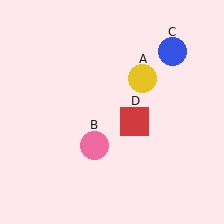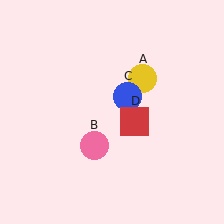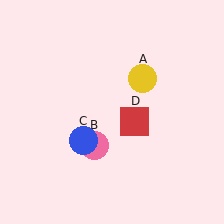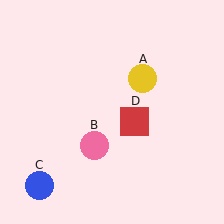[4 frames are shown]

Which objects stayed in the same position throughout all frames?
Yellow circle (object A) and pink circle (object B) and red square (object D) remained stationary.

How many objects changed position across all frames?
1 object changed position: blue circle (object C).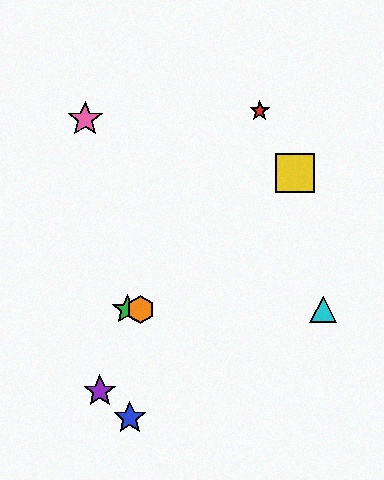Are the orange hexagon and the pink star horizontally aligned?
No, the orange hexagon is at y≈310 and the pink star is at y≈119.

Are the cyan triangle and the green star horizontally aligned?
Yes, both are at y≈310.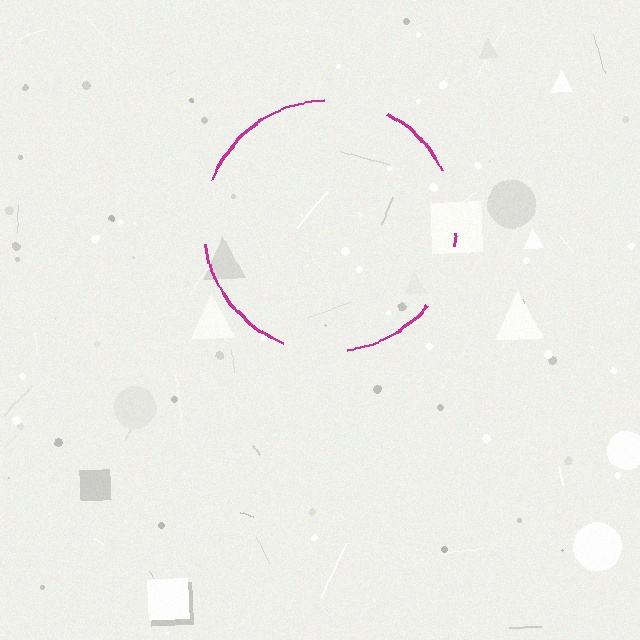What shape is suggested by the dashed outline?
The dashed outline suggests a circle.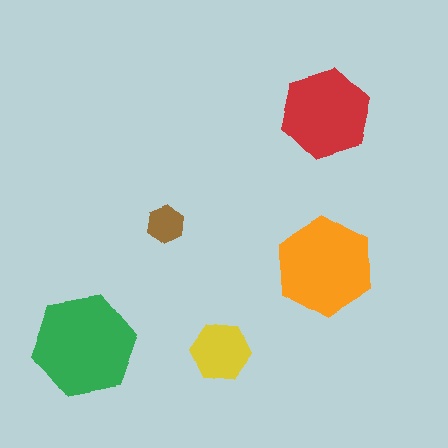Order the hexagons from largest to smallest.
the green one, the orange one, the red one, the yellow one, the brown one.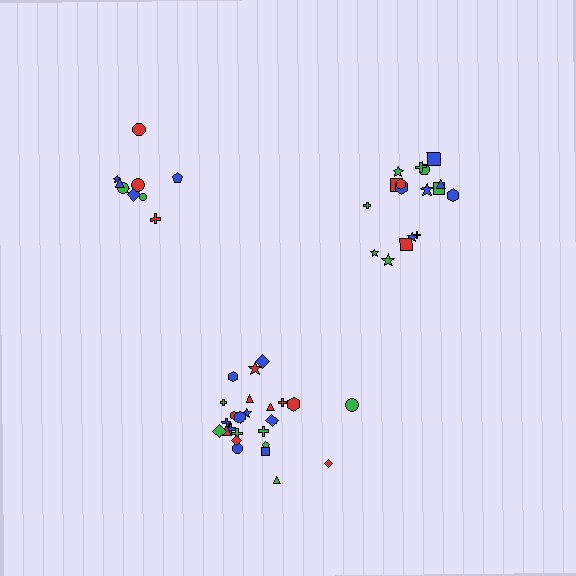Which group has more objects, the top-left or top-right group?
The top-right group.